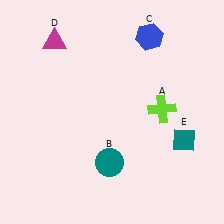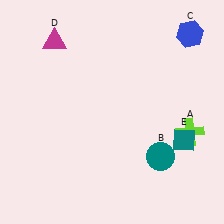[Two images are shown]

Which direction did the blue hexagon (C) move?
The blue hexagon (C) moved right.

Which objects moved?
The objects that moved are: the lime cross (A), the teal circle (B), the blue hexagon (C).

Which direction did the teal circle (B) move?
The teal circle (B) moved right.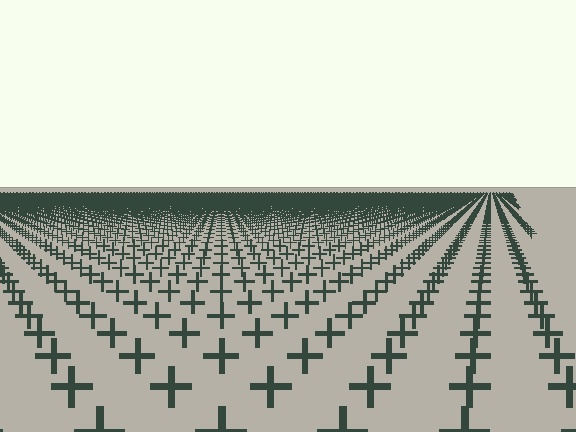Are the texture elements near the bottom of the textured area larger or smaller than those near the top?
Larger. Near the bottom, elements are closer to the viewer and appear at a bigger on-screen size.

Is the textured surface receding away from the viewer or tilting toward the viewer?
The surface is receding away from the viewer. Texture elements get smaller and denser toward the top.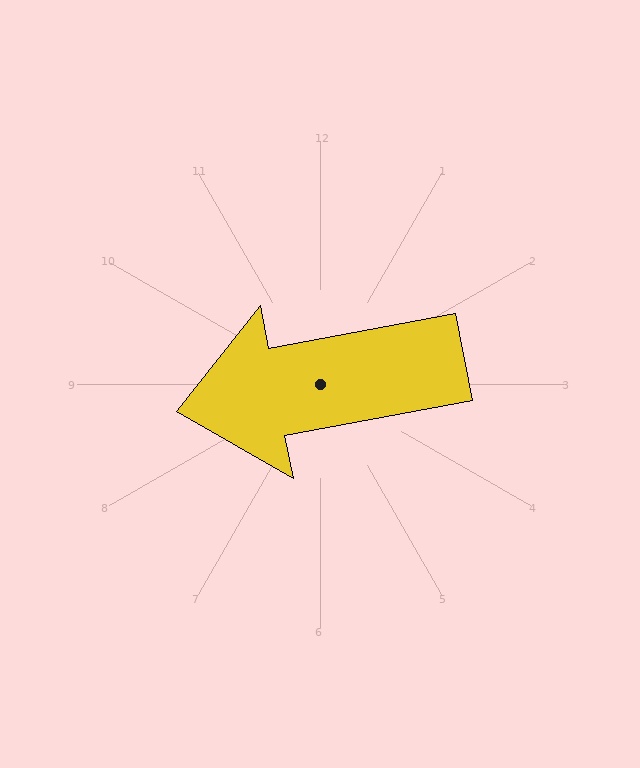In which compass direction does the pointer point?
West.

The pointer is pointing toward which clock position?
Roughly 9 o'clock.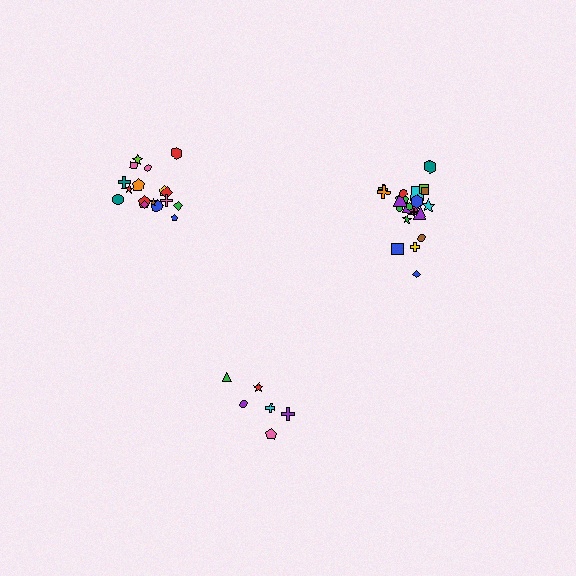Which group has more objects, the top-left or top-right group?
The top-right group.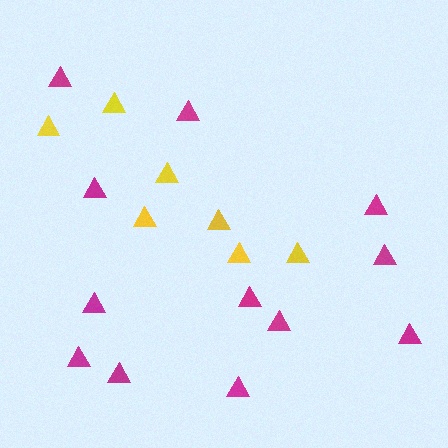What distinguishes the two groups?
There are 2 groups: one group of magenta triangles (12) and one group of yellow triangles (7).